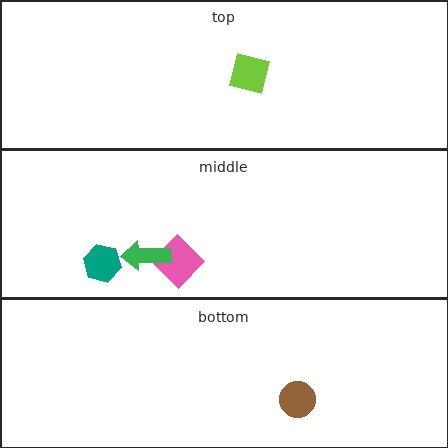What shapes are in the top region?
The lime square.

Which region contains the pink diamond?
The middle region.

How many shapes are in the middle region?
3.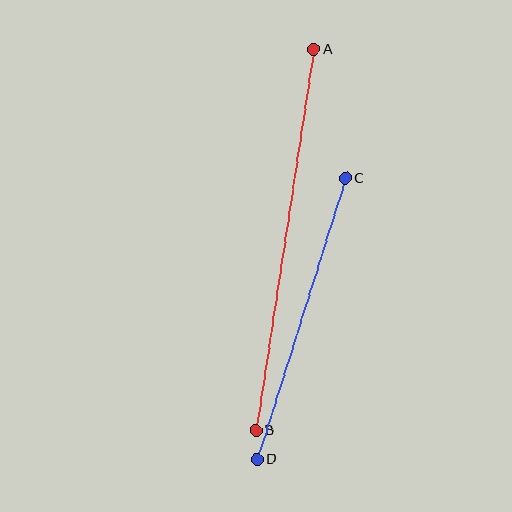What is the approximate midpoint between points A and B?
The midpoint is at approximately (285, 240) pixels.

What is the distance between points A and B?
The distance is approximately 386 pixels.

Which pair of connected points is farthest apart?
Points A and B are farthest apart.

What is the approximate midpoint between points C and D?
The midpoint is at approximately (301, 319) pixels.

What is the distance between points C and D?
The distance is approximately 295 pixels.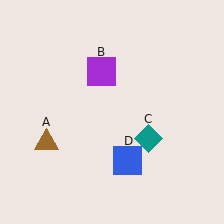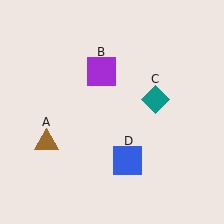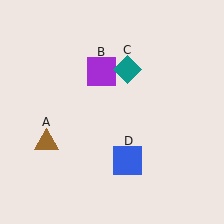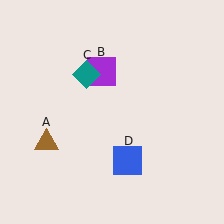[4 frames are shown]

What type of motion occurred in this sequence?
The teal diamond (object C) rotated counterclockwise around the center of the scene.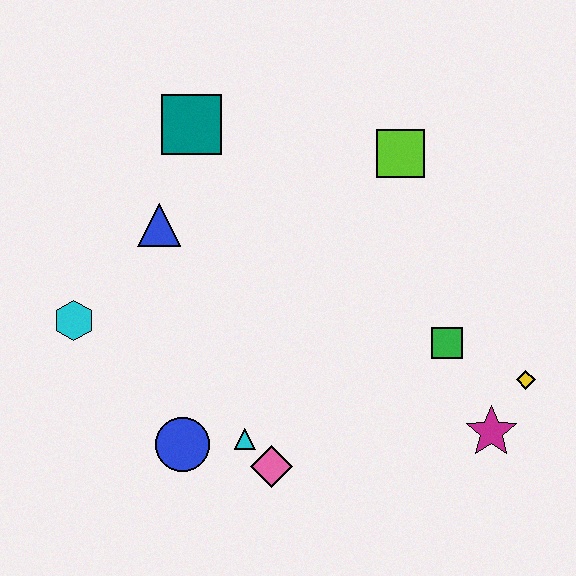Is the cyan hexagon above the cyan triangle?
Yes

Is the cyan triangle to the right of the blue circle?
Yes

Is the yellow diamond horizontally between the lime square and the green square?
No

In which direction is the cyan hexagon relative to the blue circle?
The cyan hexagon is above the blue circle.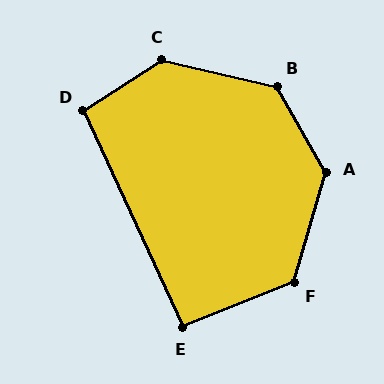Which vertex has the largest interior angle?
A, at approximately 134 degrees.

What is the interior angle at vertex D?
Approximately 98 degrees (obtuse).